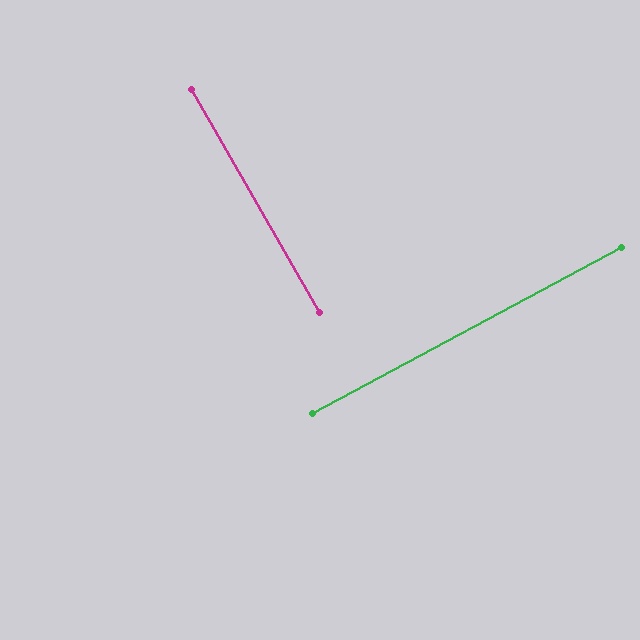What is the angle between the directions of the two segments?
Approximately 88 degrees.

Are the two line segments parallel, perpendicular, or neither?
Perpendicular — they meet at approximately 88°.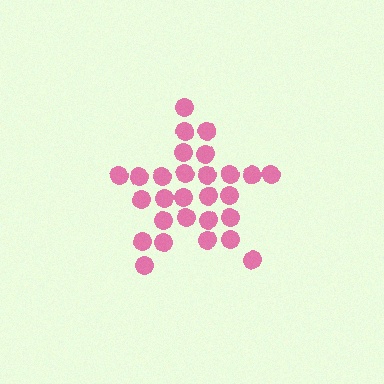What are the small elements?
The small elements are circles.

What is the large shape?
The large shape is a star.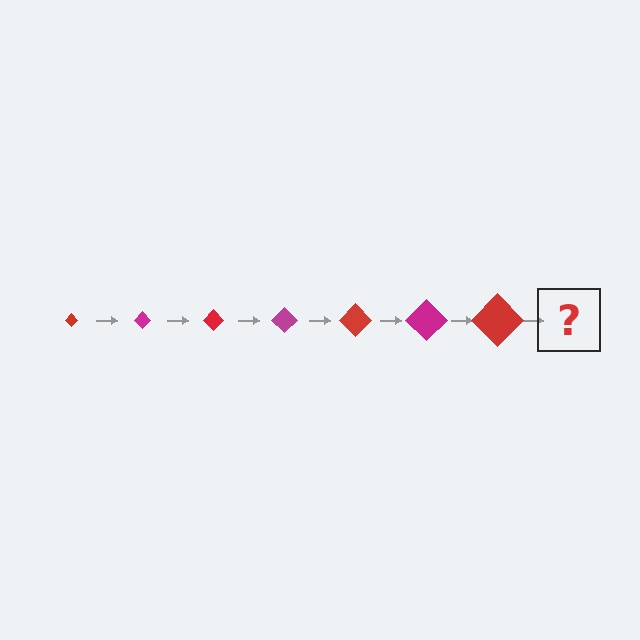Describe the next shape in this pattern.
It should be a magenta diamond, larger than the previous one.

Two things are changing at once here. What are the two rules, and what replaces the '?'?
The two rules are that the diamond grows larger each step and the color cycles through red and magenta. The '?' should be a magenta diamond, larger than the previous one.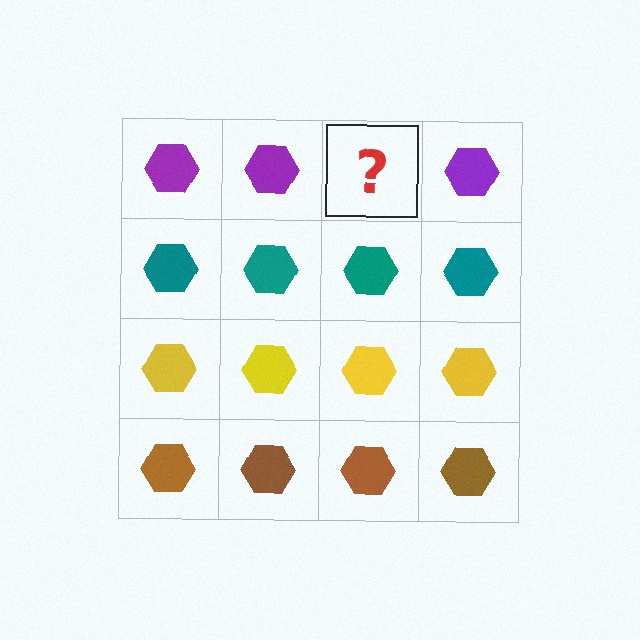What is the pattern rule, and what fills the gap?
The rule is that each row has a consistent color. The gap should be filled with a purple hexagon.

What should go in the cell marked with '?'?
The missing cell should contain a purple hexagon.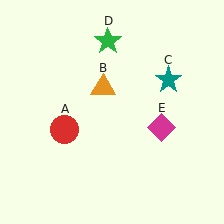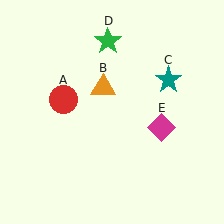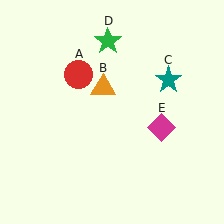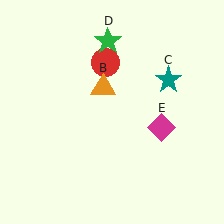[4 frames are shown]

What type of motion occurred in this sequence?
The red circle (object A) rotated clockwise around the center of the scene.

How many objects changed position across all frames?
1 object changed position: red circle (object A).